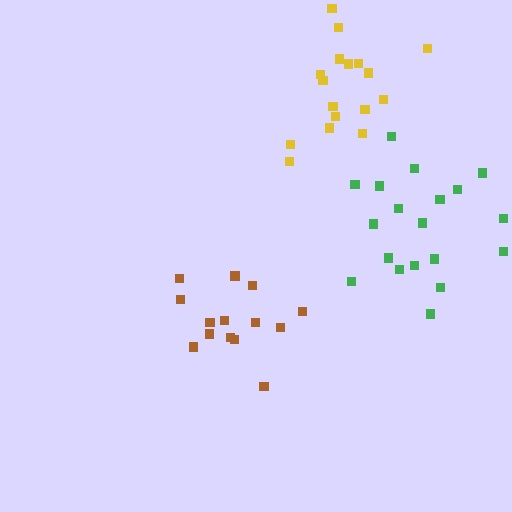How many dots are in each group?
Group 1: 19 dots, Group 2: 17 dots, Group 3: 14 dots (50 total).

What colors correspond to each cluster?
The clusters are colored: green, yellow, brown.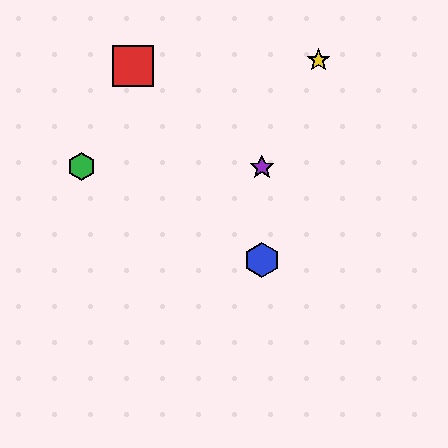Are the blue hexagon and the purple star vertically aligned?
Yes, both are at x≈262.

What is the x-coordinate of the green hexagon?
The green hexagon is at x≈82.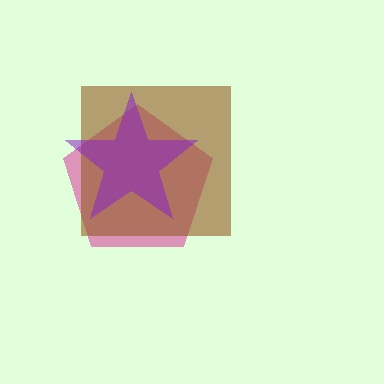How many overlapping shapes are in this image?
There are 3 overlapping shapes in the image.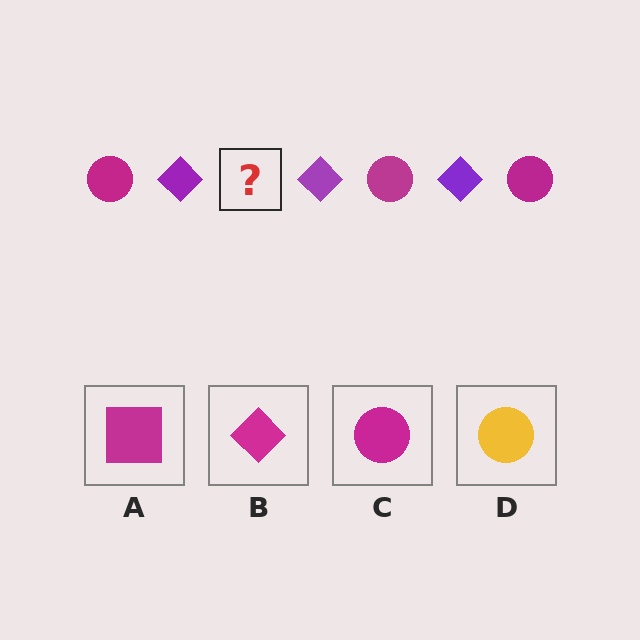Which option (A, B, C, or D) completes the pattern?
C.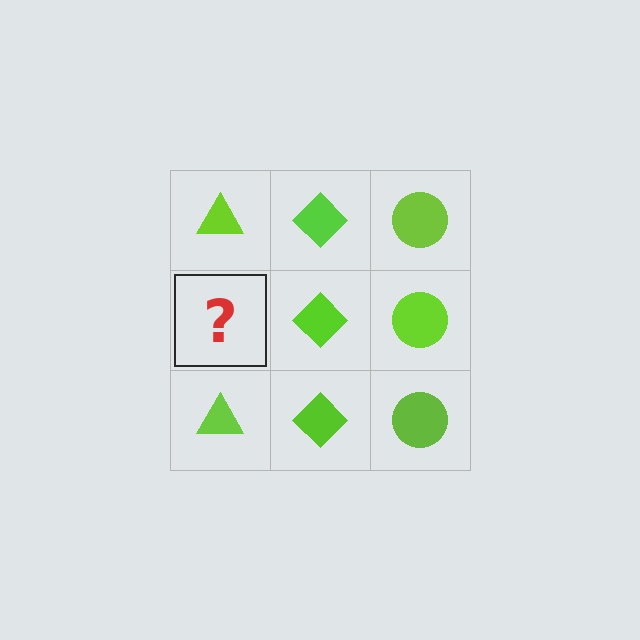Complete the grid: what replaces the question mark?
The question mark should be replaced with a lime triangle.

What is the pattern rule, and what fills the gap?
The rule is that each column has a consistent shape. The gap should be filled with a lime triangle.